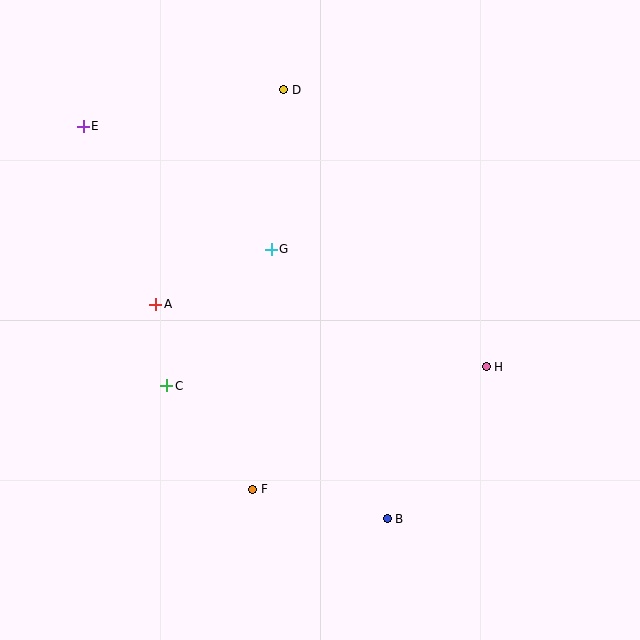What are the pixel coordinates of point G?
Point G is at (271, 249).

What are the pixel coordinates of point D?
Point D is at (284, 90).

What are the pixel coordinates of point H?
Point H is at (486, 367).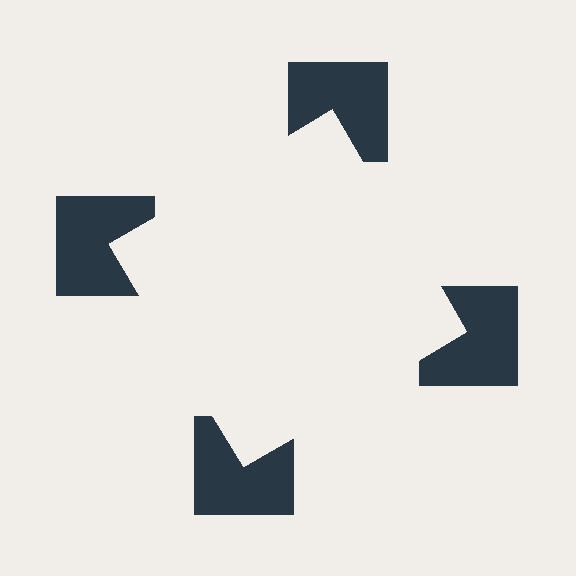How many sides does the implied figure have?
4 sides.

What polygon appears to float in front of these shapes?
An illusory square — its edges are inferred from the aligned wedge cuts in the notched squares, not physically drawn.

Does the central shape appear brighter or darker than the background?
It typically appears slightly brighter than the background, even though no actual brightness change is drawn.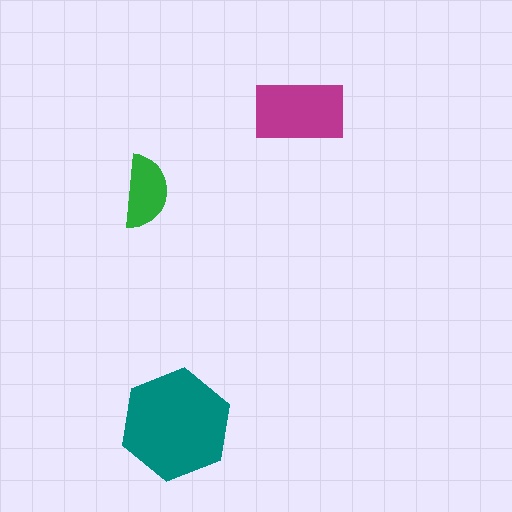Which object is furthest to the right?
The magenta rectangle is rightmost.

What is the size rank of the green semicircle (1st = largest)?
3rd.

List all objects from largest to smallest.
The teal hexagon, the magenta rectangle, the green semicircle.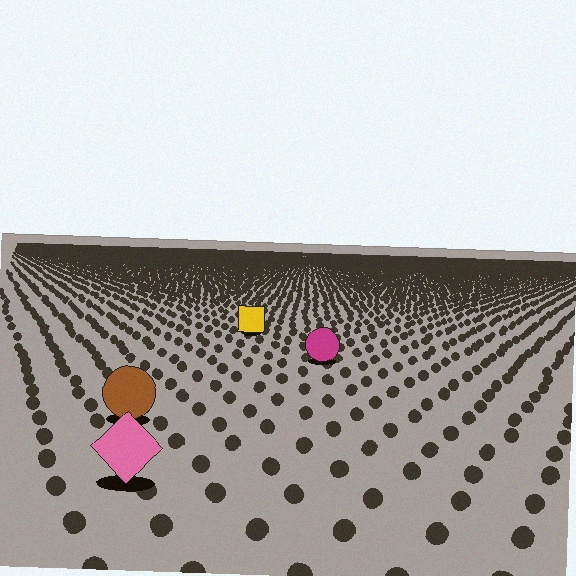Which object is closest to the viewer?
The pink diamond is closest. The texture marks near it are larger and more spread out.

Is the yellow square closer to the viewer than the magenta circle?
No. The magenta circle is closer — you can tell from the texture gradient: the ground texture is coarser near it.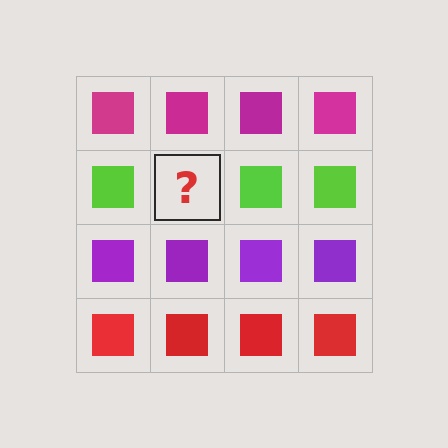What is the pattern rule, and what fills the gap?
The rule is that each row has a consistent color. The gap should be filled with a lime square.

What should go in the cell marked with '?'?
The missing cell should contain a lime square.